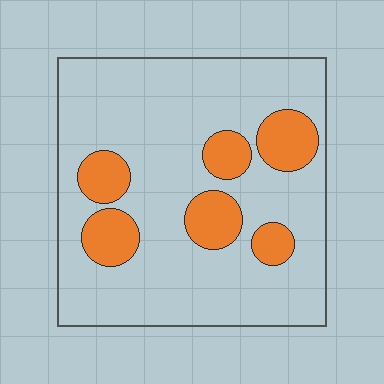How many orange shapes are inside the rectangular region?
6.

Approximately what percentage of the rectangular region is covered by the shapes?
Approximately 20%.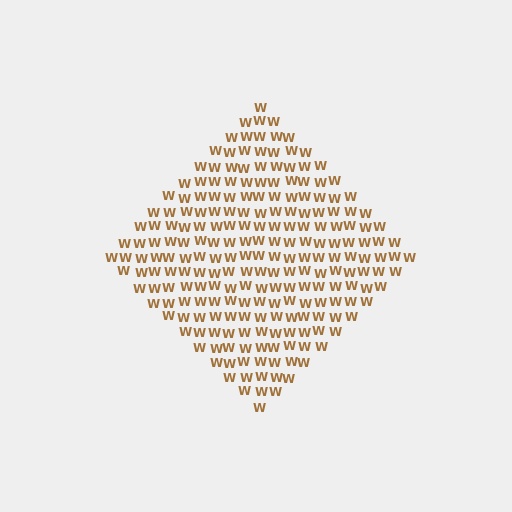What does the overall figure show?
The overall figure shows a diamond.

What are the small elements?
The small elements are letter W's.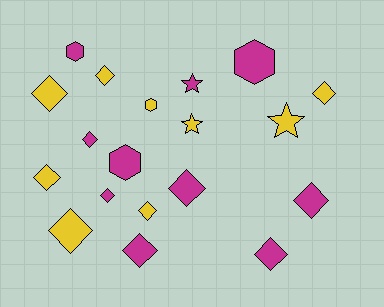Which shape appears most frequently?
Diamond, with 12 objects.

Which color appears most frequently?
Magenta, with 10 objects.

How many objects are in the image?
There are 19 objects.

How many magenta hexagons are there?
There are 3 magenta hexagons.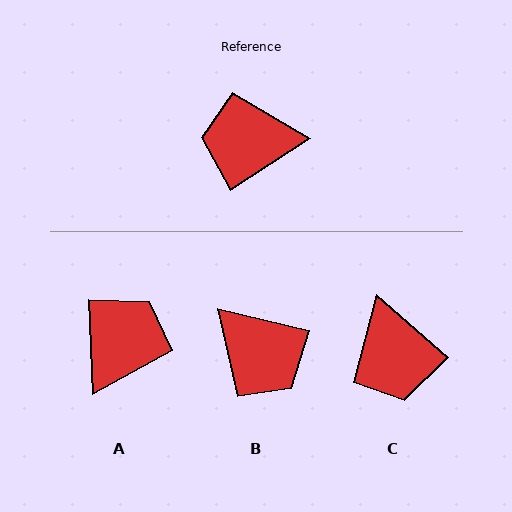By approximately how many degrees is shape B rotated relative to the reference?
Approximately 133 degrees counter-clockwise.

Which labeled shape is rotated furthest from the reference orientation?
B, about 133 degrees away.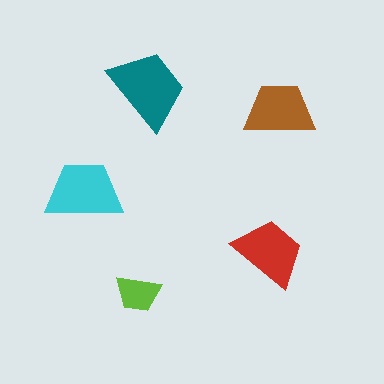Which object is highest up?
The teal trapezoid is topmost.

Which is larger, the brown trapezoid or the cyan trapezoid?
The cyan one.